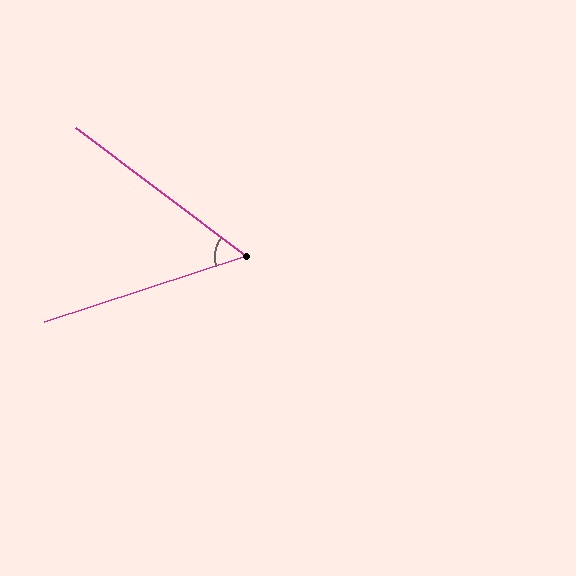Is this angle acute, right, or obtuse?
It is acute.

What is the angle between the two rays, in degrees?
Approximately 55 degrees.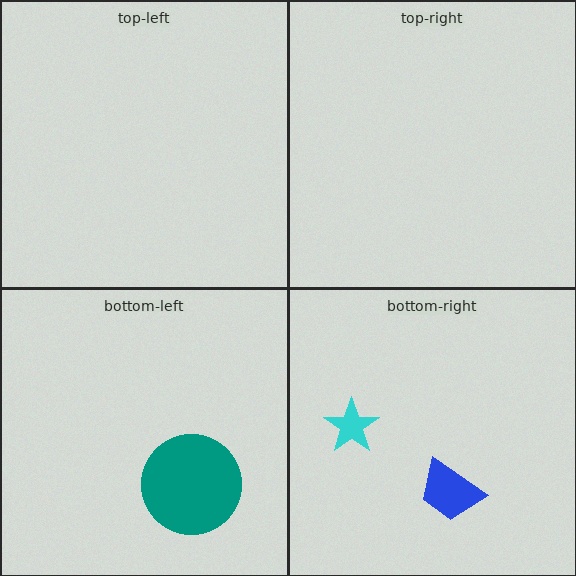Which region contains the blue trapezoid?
The bottom-right region.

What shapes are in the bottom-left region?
The teal circle.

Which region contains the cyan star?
The bottom-right region.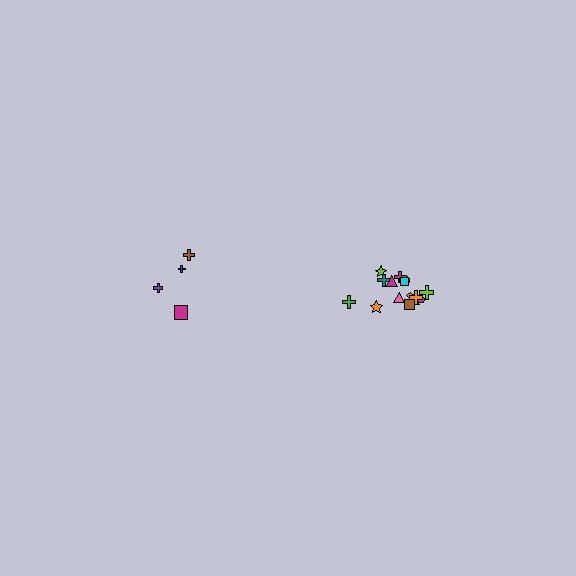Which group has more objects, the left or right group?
The right group.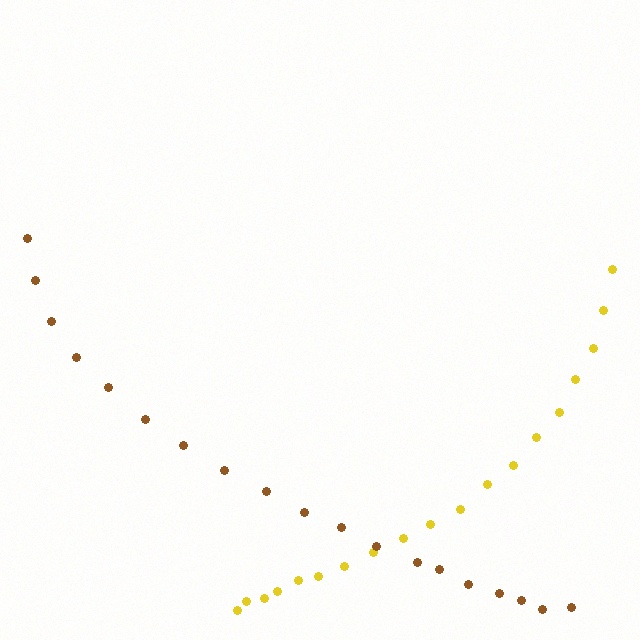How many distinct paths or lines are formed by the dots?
There are 2 distinct paths.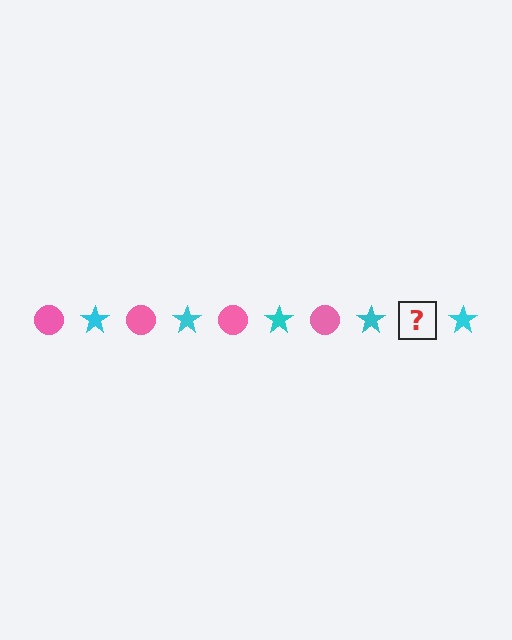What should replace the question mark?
The question mark should be replaced with a pink circle.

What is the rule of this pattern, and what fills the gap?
The rule is that the pattern alternates between pink circle and cyan star. The gap should be filled with a pink circle.